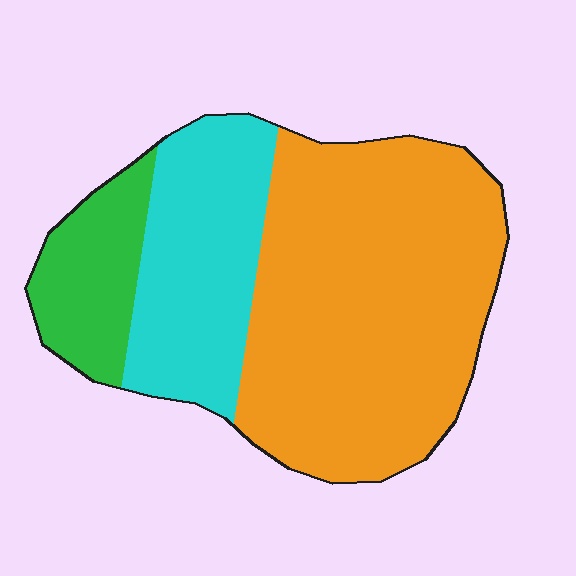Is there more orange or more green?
Orange.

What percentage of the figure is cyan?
Cyan covers about 25% of the figure.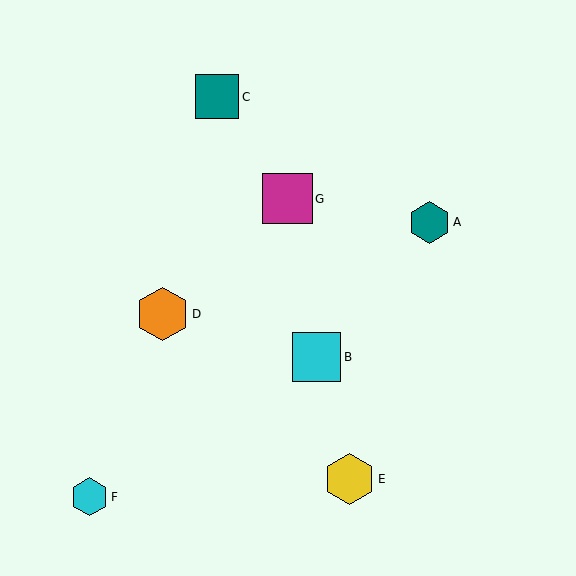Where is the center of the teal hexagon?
The center of the teal hexagon is at (429, 222).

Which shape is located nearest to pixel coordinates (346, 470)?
The yellow hexagon (labeled E) at (350, 479) is nearest to that location.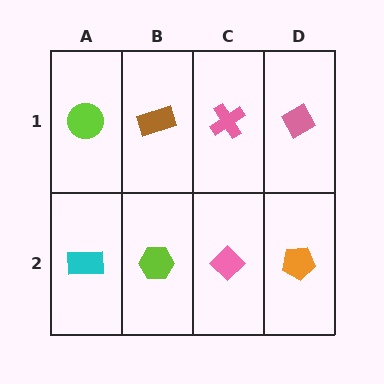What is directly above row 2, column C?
A pink cross.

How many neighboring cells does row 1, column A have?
2.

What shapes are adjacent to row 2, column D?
A pink diamond (row 1, column D), a pink diamond (row 2, column C).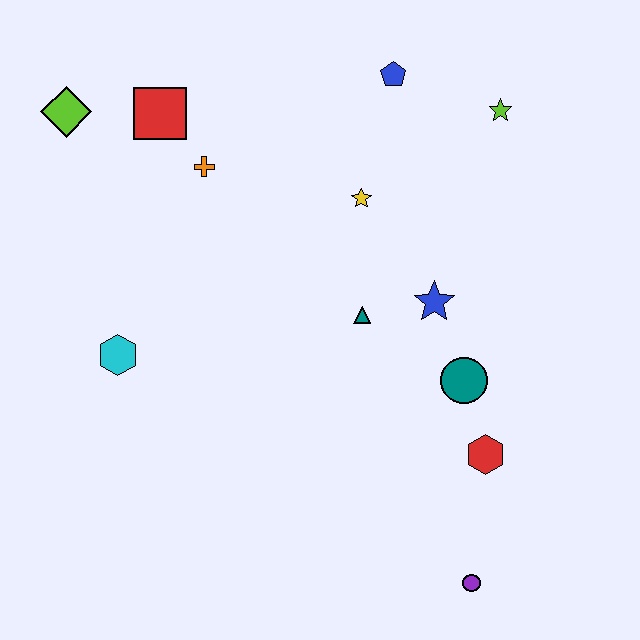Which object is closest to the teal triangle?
The blue star is closest to the teal triangle.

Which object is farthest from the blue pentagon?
The purple circle is farthest from the blue pentagon.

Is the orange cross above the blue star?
Yes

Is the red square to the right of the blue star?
No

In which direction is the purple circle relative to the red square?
The purple circle is below the red square.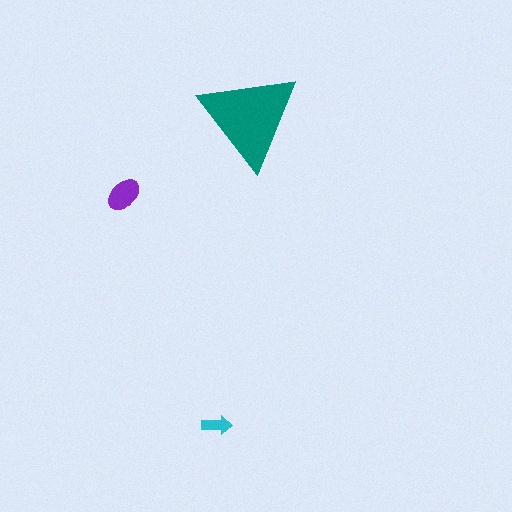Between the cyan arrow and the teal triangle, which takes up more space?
The teal triangle.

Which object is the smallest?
The cyan arrow.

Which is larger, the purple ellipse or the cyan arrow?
The purple ellipse.